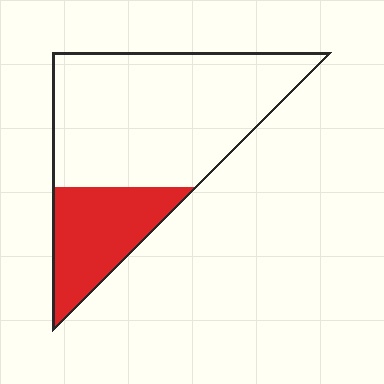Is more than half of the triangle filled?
No.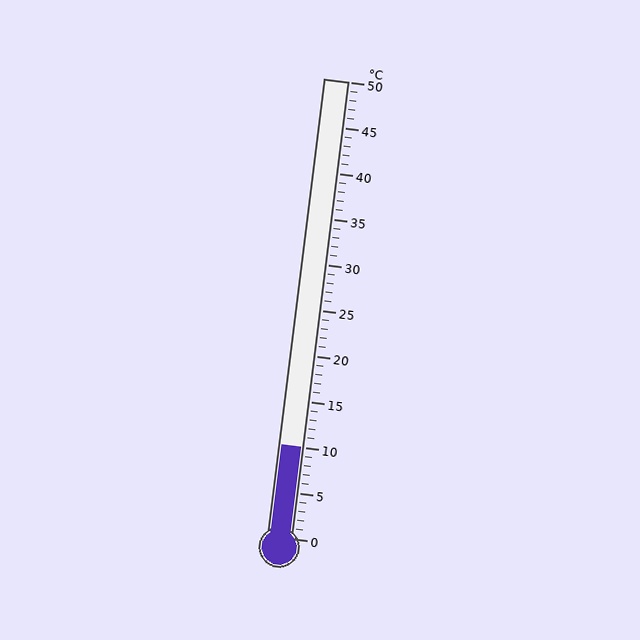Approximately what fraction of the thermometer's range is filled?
The thermometer is filled to approximately 20% of its range.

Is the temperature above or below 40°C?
The temperature is below 40°C.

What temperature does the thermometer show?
The thermometer shows approximately 10°C.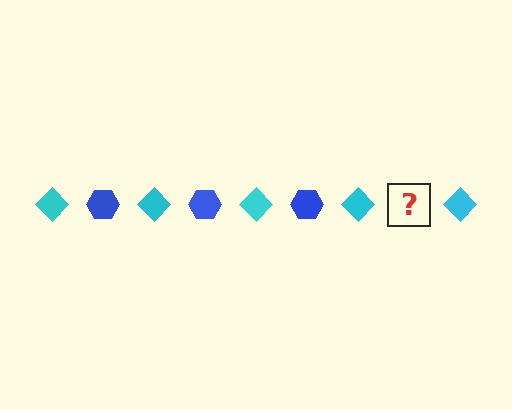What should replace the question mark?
The question mark should be replaced with a blue hexagon.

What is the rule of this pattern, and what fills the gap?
The rule is that the pattern alternates between cyan diamond and blue hexagon. The gap should be filled with a blue hexagon.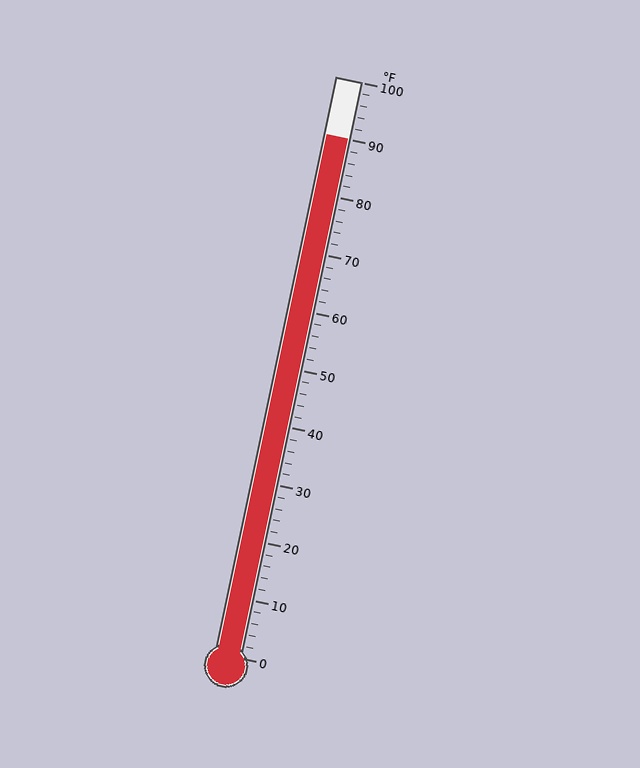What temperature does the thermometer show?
The thermometer shows approximately 90°F.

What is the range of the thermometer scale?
The thermometer scale ranges from 0°F to 100°F.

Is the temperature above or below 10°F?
The temperature is above 10°F.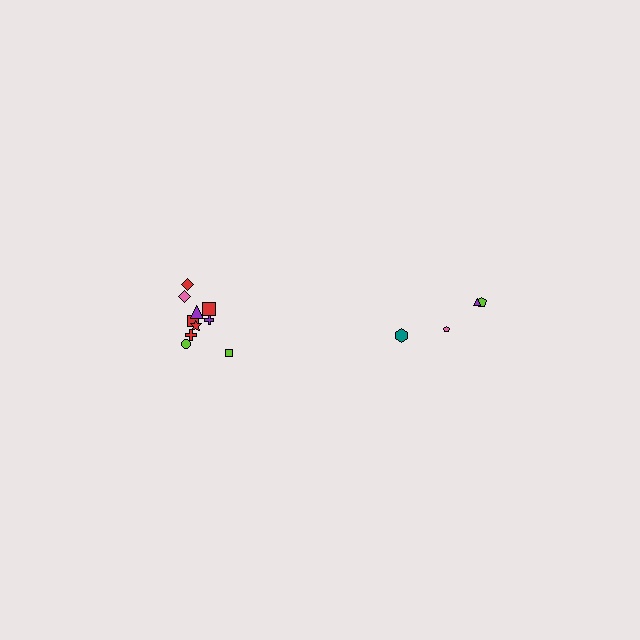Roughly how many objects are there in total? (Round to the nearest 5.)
Roughly 15 objects in total.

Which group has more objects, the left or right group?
The left group.